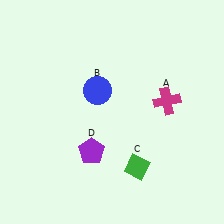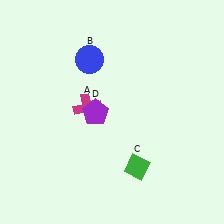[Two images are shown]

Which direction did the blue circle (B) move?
The blue circle (B) moved up.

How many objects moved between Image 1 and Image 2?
3 objects moved between the two images.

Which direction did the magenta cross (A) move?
The magenta cross (A) moved left.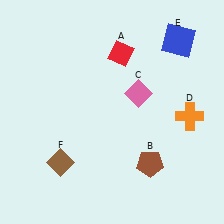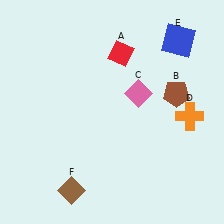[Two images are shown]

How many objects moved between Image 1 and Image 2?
2 objects moved between the two images.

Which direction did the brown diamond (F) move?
The brown diamond (F) moved down.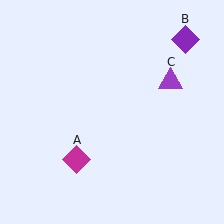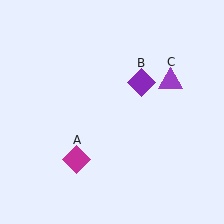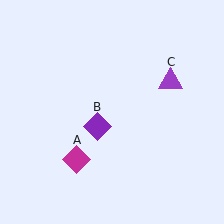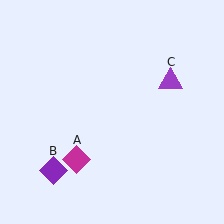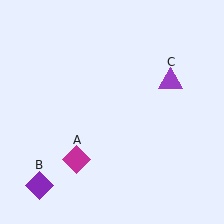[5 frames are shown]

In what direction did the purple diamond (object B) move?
The purple diamond (object B) moved down and to the left.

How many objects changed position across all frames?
1 object changed position: purple diamond (object B).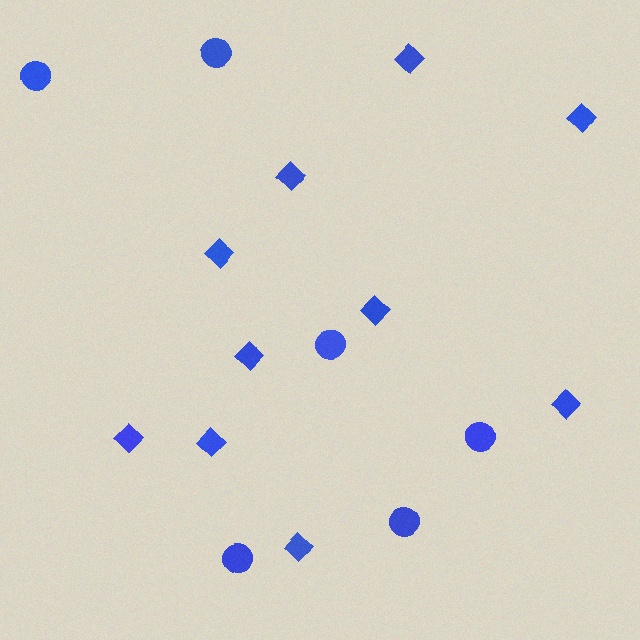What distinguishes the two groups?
There are 2 groups: one group of diamonds (10) and one group of circles (6).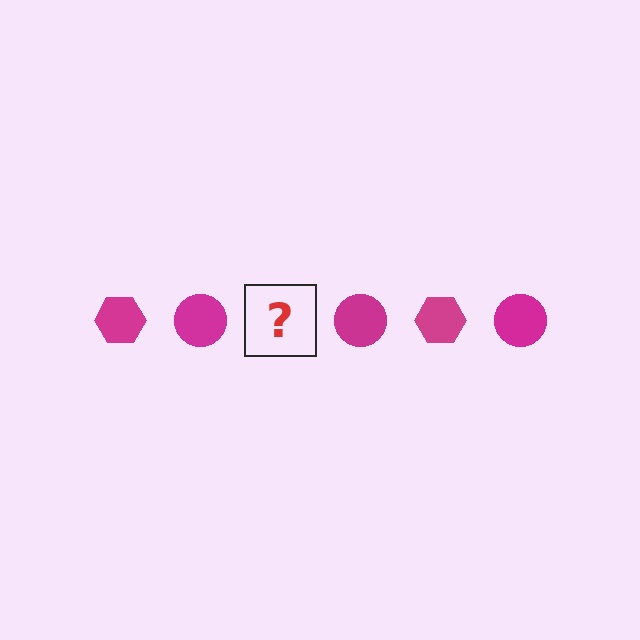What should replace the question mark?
The question mark should be replaced with a magenta hexagon.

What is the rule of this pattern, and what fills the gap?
The rule is that the pattern cycles through hexagon, circle shapes in magenta. The gap should be filled with a magenta hexagon.